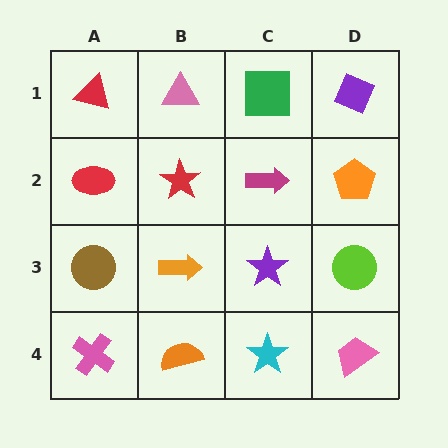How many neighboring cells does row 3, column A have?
3.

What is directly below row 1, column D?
An orange pentagon.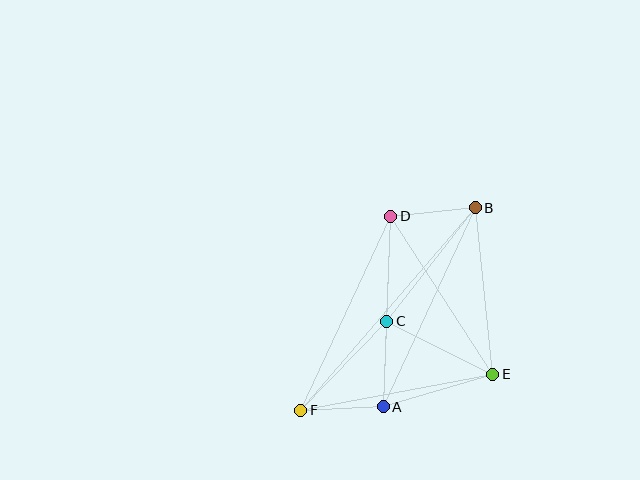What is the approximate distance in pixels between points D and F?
The distance between D and F is approximately 214 pixels.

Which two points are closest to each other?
Points A and F are closest to each other.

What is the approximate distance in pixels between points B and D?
The distance between B and D is approximately 85 pixels.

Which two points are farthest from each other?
Points B and F are farthest from each other.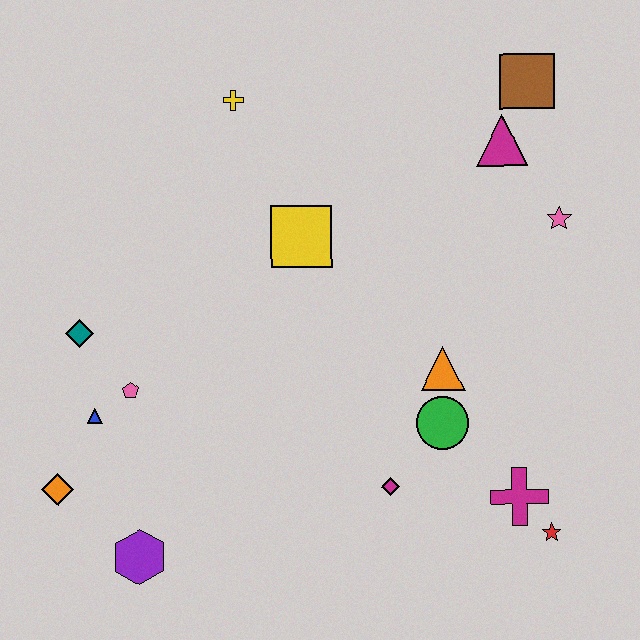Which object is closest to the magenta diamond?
The green circle is closest to the magenta diamond.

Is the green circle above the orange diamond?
Yes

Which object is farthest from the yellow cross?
The red star is farthest from the yellow cross.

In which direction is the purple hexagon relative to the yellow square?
The purple hexagon is below the yellow square.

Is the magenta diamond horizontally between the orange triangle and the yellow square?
Yes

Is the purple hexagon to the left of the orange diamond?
No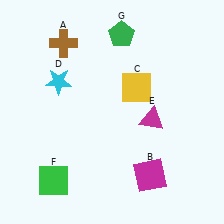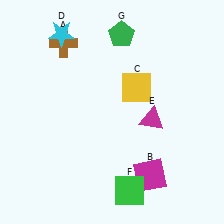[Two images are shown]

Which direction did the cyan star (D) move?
The cyan star (D) moved up.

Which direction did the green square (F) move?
The green square (F) moved right.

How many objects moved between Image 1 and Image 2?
2 objects moved between the two images.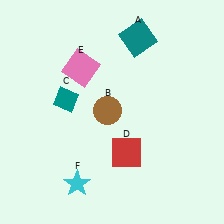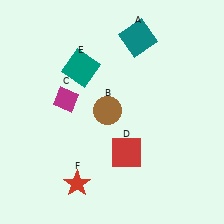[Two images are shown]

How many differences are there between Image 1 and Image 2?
There are 3 differences between the two images.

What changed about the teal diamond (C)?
In Image 1, C is teal. In Image 2, it changed to magenta.